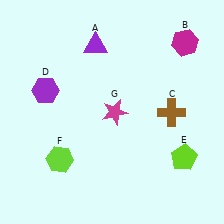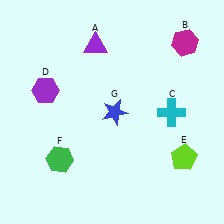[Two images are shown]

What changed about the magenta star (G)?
In Image 1, G is magenta. In Image 2, it changed to blue.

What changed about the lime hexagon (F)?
In Image 1, F is lime. In Image 2, it changed to green.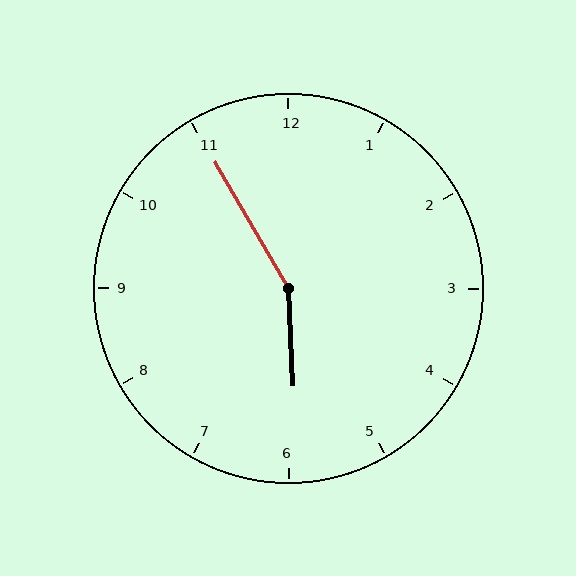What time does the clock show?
5:55.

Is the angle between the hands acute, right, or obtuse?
It is obtuse.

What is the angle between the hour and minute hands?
Approximately 152 degrees.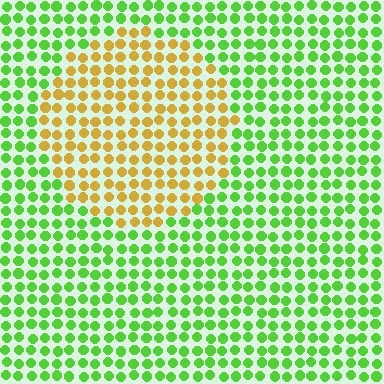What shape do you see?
I see a circle.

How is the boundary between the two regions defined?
The boundary is defined purely by a slight shift in hue (about 64 degrees). Spacing, size, and orientation are identical on both sides.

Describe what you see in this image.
The image is filled with small lime elements in a uniform arrangement. A circle-shaped region is visible where the elements are tinted to a slightly different hue, forming a subtle color boundary.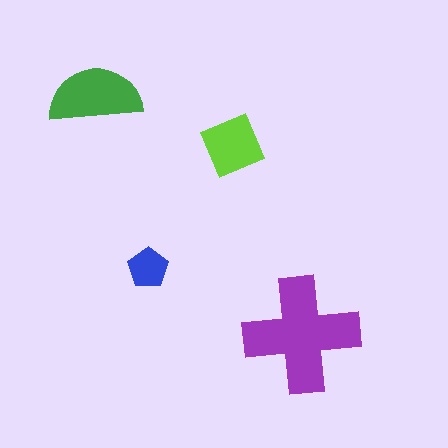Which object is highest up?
The green semicircle is topmost.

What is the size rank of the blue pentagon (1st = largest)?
4th.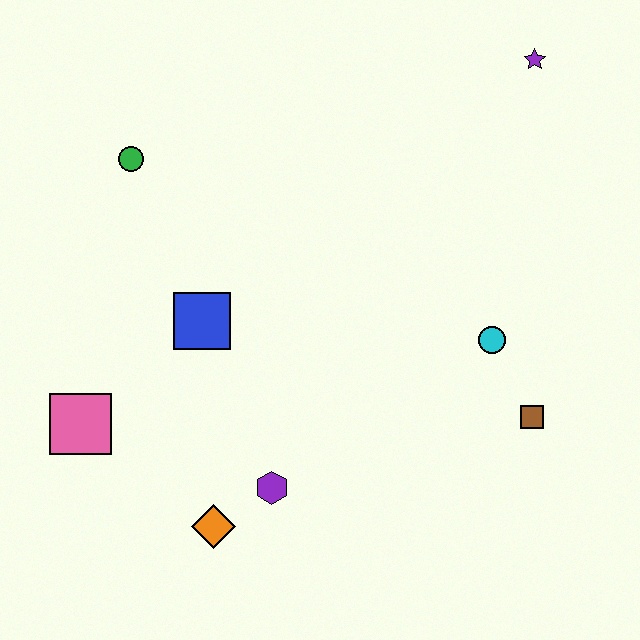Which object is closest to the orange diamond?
The purple hexagon is closest to the orange diamond.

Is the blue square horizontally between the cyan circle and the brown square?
No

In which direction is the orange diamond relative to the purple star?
The orange diamond is below the purple star.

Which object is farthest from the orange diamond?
The purple star is farthest from the orange diamond.